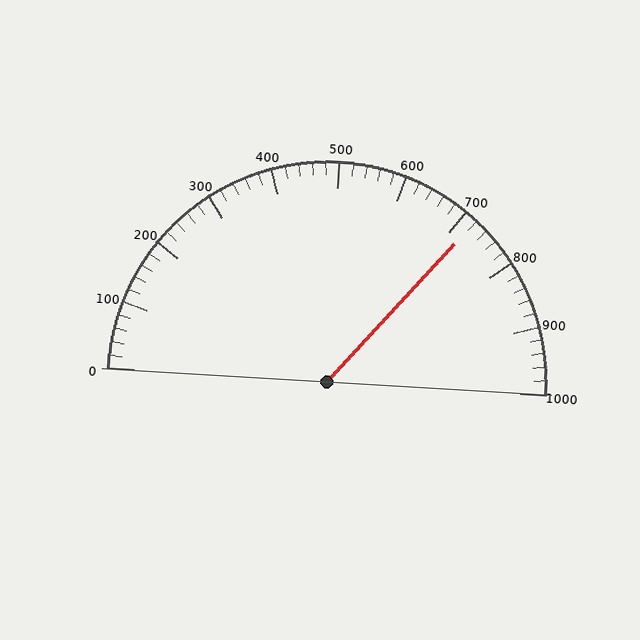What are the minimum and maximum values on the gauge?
The gauge ranges from 0 to 1000.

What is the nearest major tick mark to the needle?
The nearest major tick mark is 700.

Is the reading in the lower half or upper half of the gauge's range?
The reading is in the upper half of the range (0 to 1000).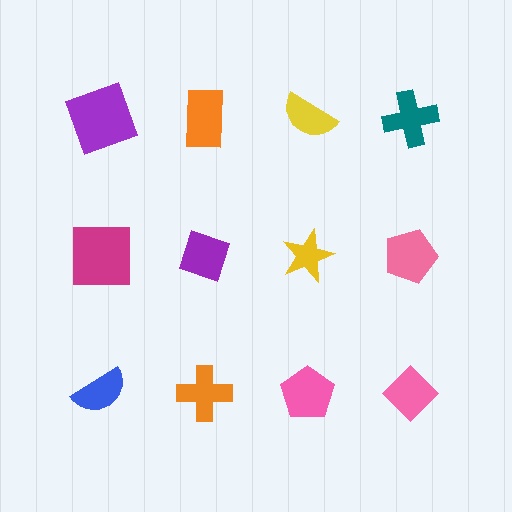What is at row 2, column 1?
A magenta square.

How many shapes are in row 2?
4 shapes.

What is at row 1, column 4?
A teal cross.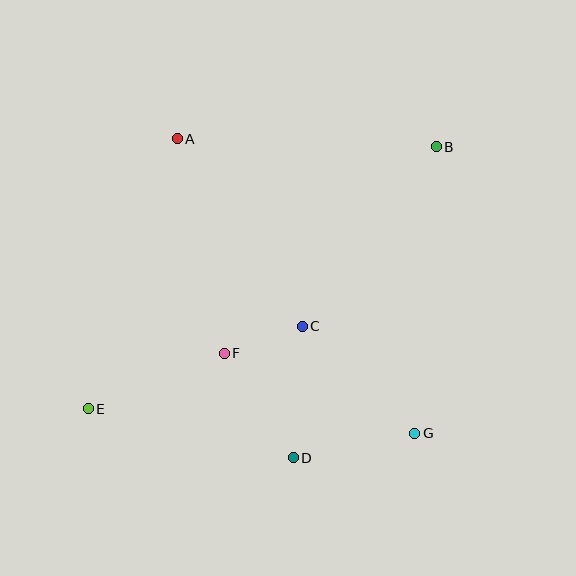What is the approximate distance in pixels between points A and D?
The distance between A and D is approximately 339 pixels.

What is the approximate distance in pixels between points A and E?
The distance between A and E is approximately 284 pixels.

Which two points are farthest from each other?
Points B and E are farthest from each other.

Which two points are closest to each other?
Points C and F are closest to each other.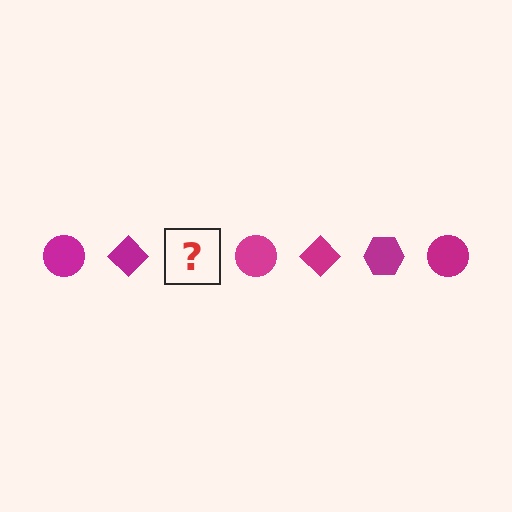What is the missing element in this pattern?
The missing element is a magenta hexagon.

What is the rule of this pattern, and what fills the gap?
The rule is that the pattern cycles through circle, diamond, hexagon shapes in magenta. The gap should be filled with a magenta hexagon.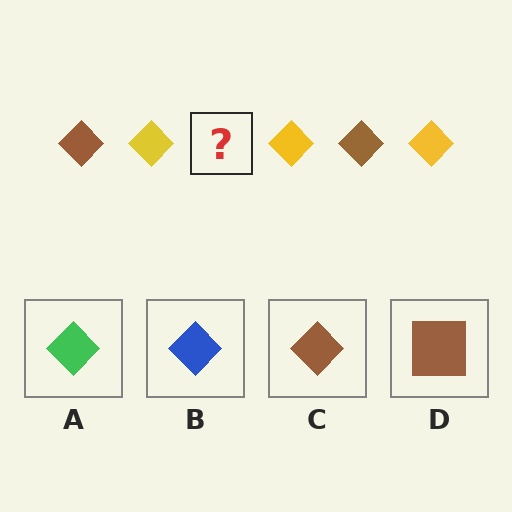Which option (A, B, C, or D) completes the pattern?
C.